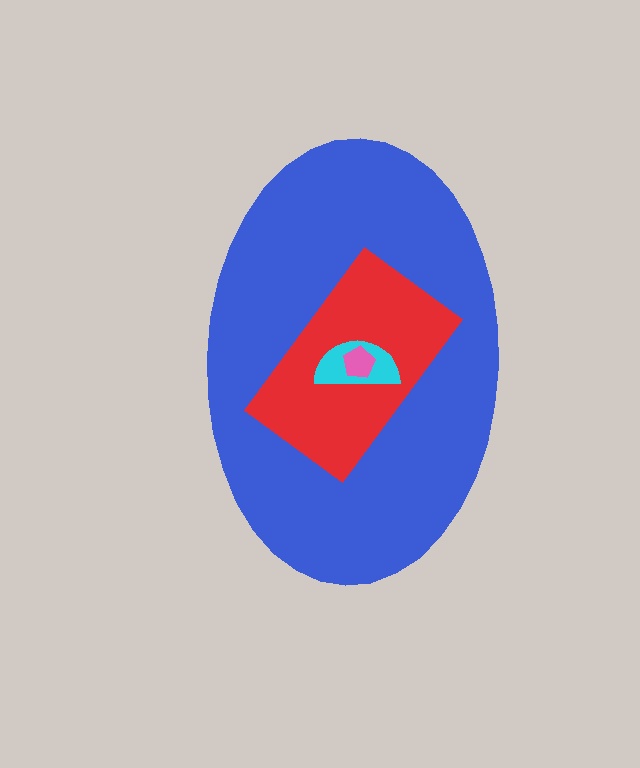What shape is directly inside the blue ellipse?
The red rectangle.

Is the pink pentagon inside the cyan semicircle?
Yes.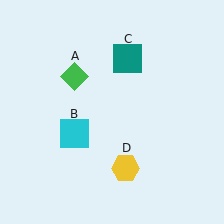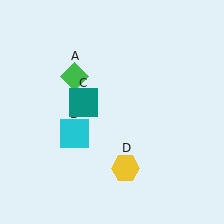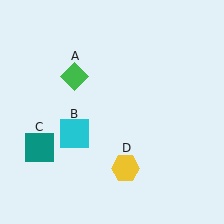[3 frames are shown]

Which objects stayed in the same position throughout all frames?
Green diamond (object A) and cyan square (object B) and yellow hexagon (object D) remained stationary.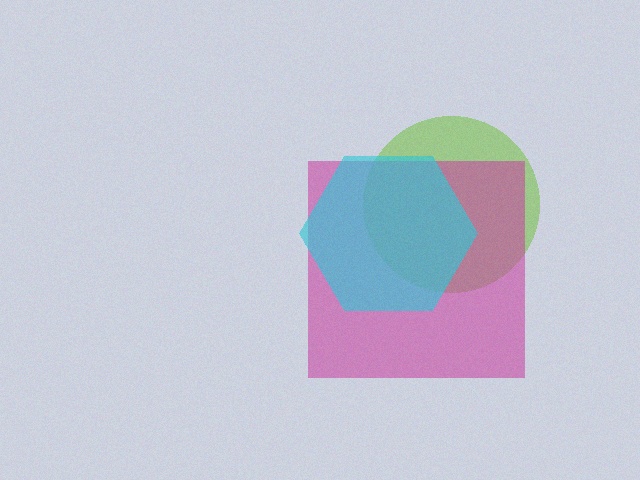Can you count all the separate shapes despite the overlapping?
Yes, there are 3 separate shapes.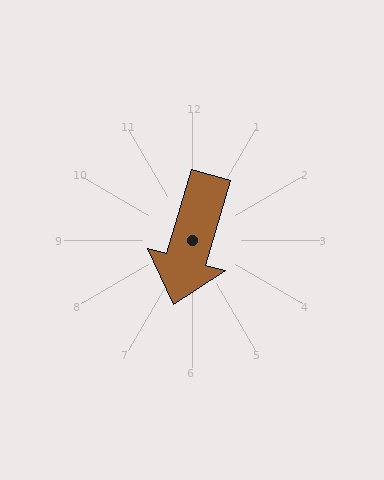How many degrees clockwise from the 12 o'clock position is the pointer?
Approximately 196 degrees.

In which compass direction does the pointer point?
South.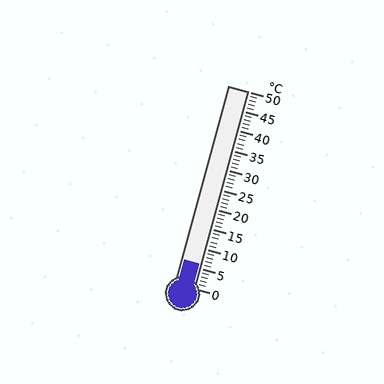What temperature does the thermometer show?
The thermometer shows approximately 6°C.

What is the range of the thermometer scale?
The thermometer scale ranges from 0°C to 50°C.